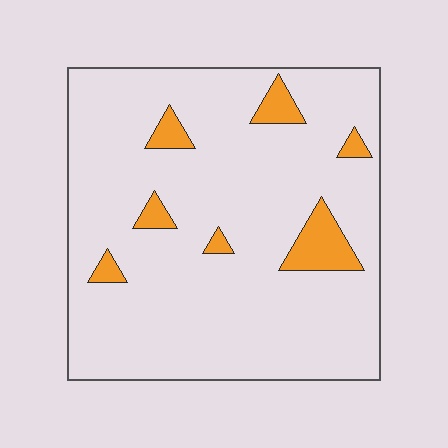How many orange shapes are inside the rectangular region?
7.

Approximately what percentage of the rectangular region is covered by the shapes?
Approximately 10%.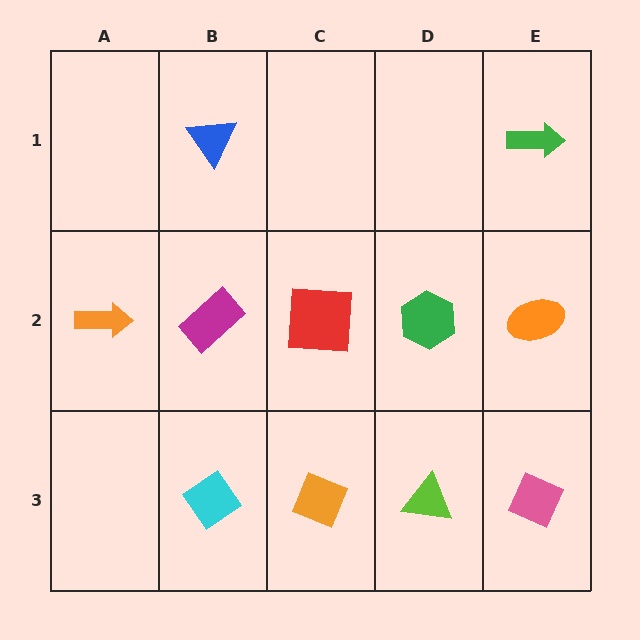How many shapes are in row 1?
2 shapes.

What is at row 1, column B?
A blue triangle.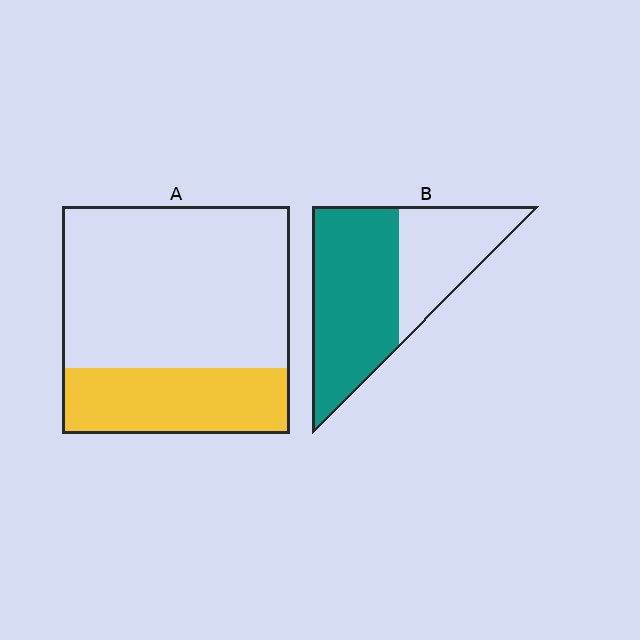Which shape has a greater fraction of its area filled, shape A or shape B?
Shape B.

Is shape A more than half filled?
No.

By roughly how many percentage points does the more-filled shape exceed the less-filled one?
By roughly 35 percentage points (B over A).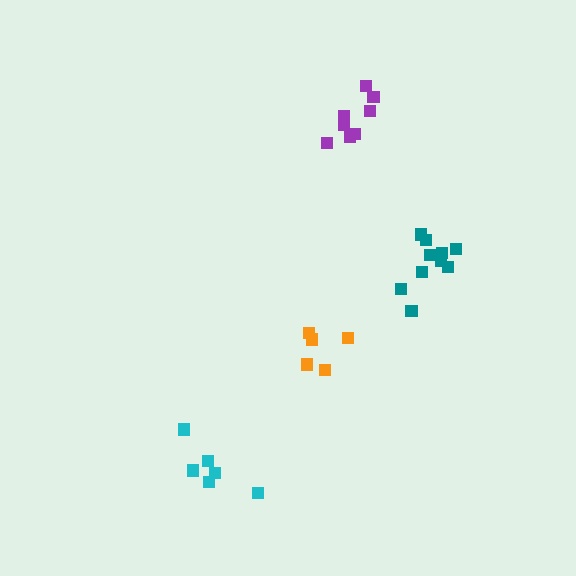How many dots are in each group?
Group 1: 6 dots, Group 2: 5 dots, Group 3: 8 dots, Group 4: 10 dots (29 total).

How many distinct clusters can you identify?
There are 4 distinct clusters.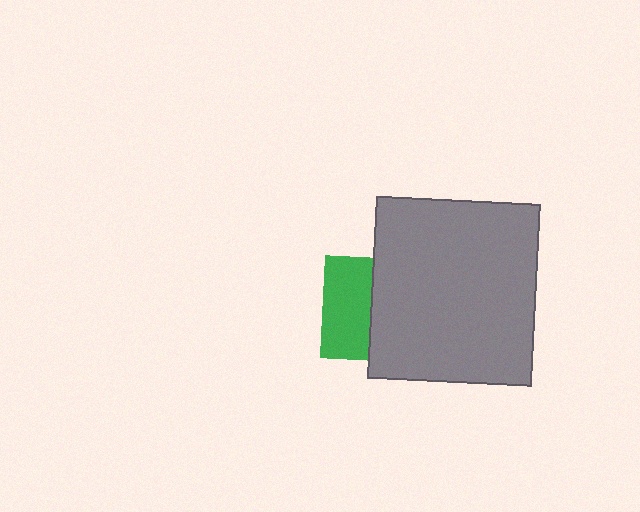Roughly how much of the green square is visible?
About half of it is visible (roughly 47%).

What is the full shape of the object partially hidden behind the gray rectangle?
The partially hidden object is a green square.